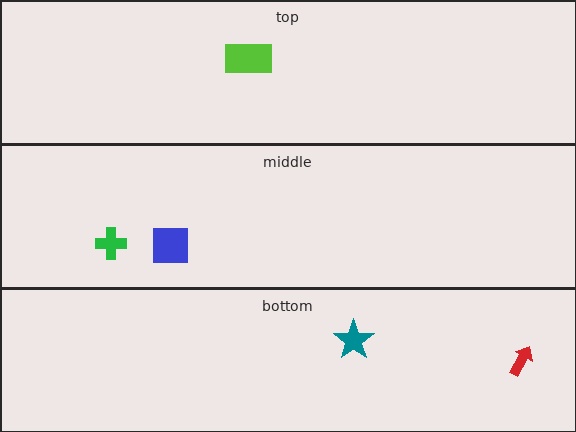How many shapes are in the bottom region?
2.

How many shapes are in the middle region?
2.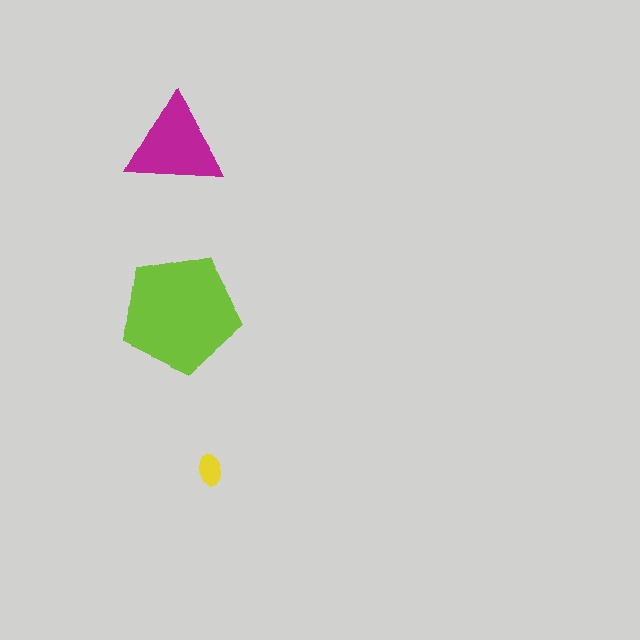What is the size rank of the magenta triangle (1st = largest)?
2nd.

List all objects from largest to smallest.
The lime pentagon, the magenta triangle, the yellow ellipse.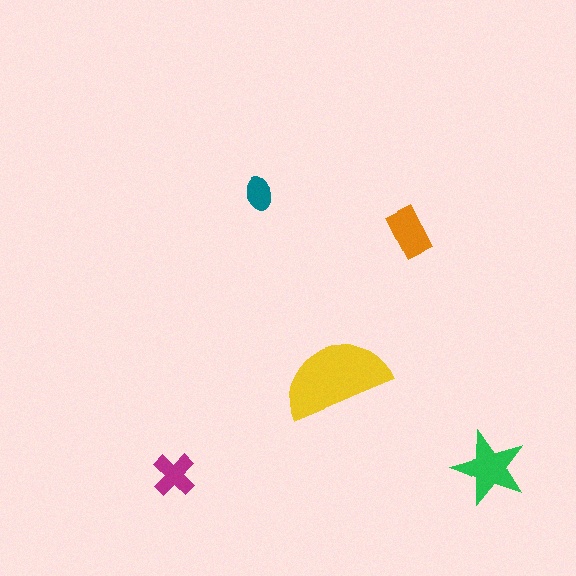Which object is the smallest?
The teal ellipse.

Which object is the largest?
The yellow semicircle.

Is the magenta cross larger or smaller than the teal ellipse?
Larger.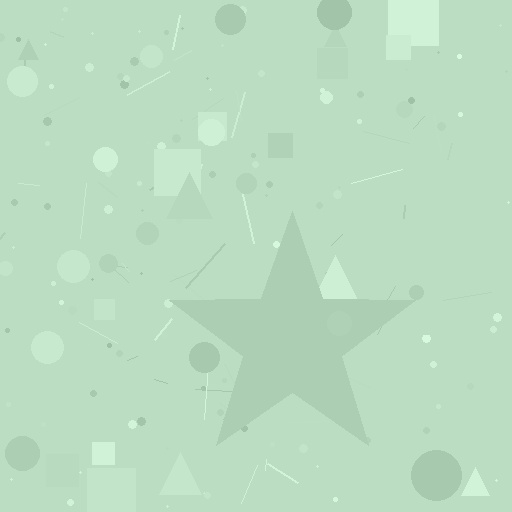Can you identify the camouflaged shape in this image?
The camouflaged shape is a star.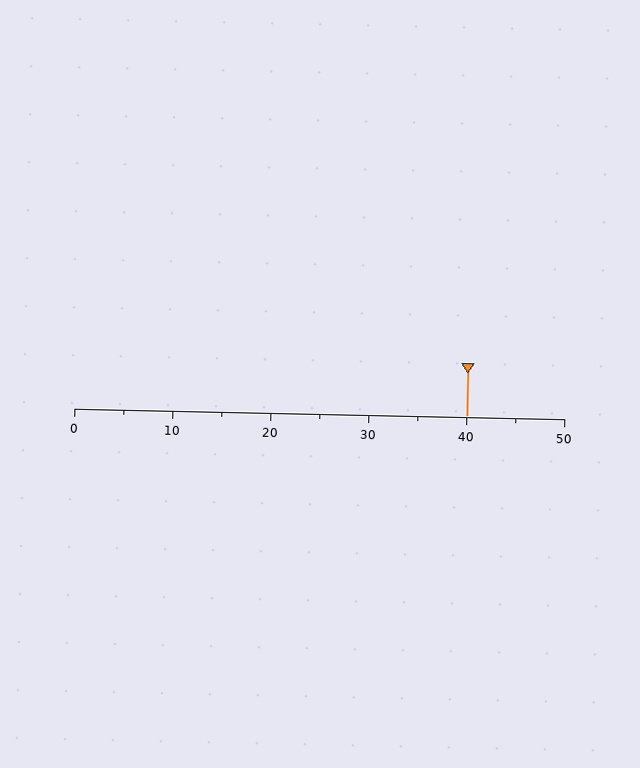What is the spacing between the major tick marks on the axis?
The major ticks are spaced 10 apart.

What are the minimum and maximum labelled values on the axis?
The axis runs from 0 to 50.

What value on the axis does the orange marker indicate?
The marker indicates approximately 40.